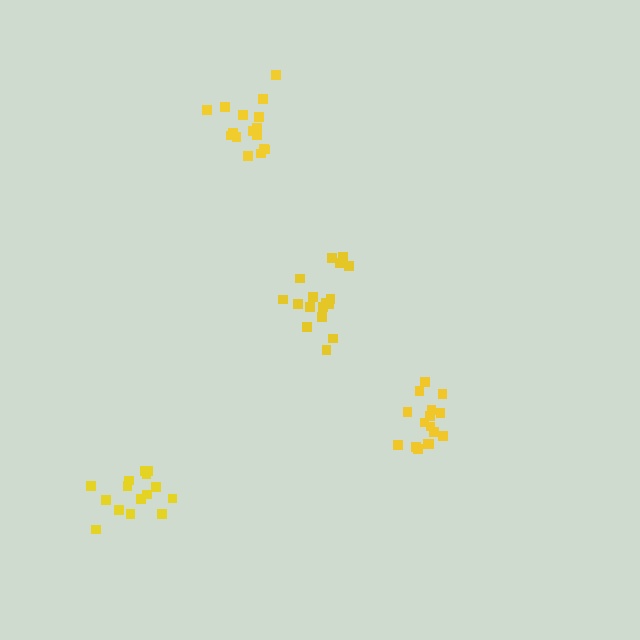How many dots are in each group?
Group 1: 17 dots, Group 2: 16 dots, Group 3: 16 dots, Group 4: 15 dots (64 total).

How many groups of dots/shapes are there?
There are 4 groups.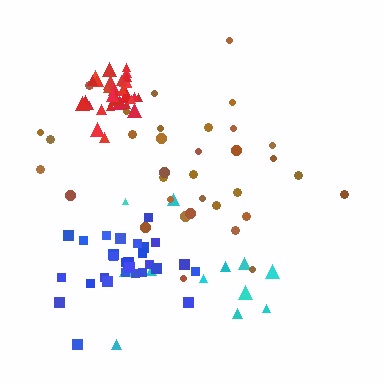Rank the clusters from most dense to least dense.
red, blue, brown, cyan.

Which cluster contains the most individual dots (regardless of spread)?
Brown (34).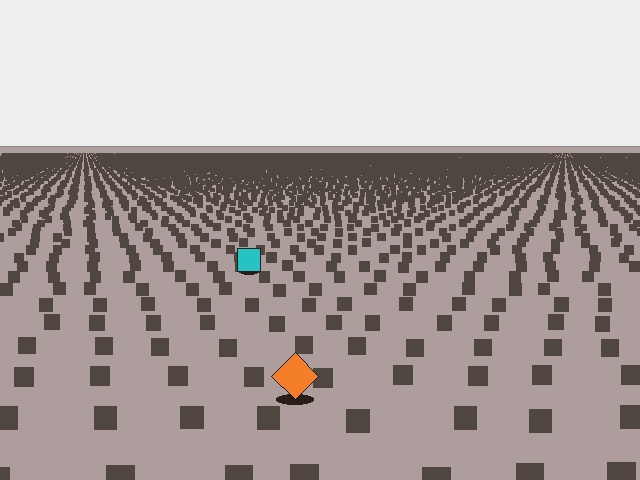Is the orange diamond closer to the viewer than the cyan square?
Yes. The orange diamond is closer — you can tell from the texture gradient: the ground texture is coarser near it.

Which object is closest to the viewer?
The orange diamond is closest. The texture marks near it are larger and more spread out.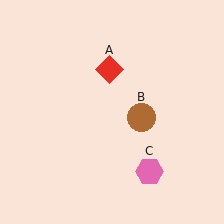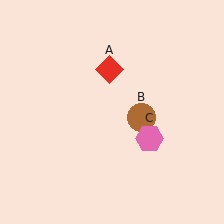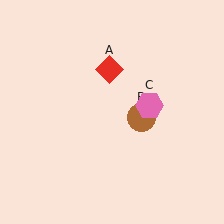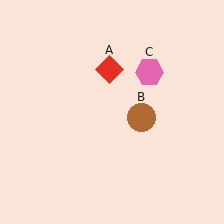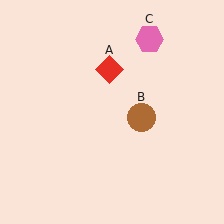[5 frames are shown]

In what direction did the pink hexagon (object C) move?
The pink hexagon (object C) moved up.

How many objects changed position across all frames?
1 object changed position: pink hexagon (object C).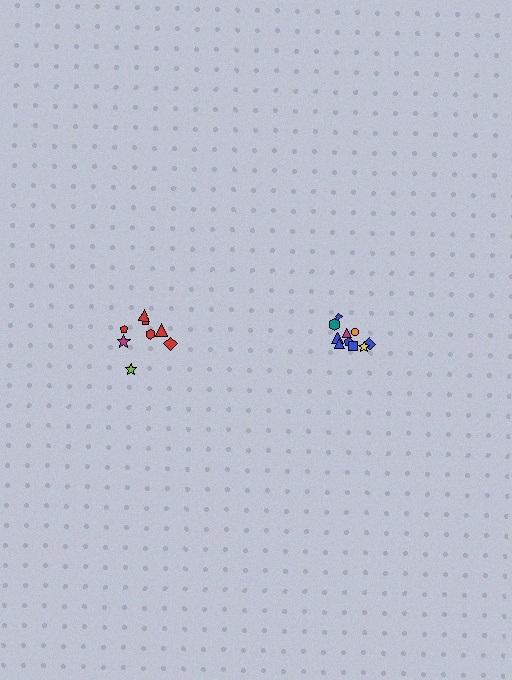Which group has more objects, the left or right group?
The right group.